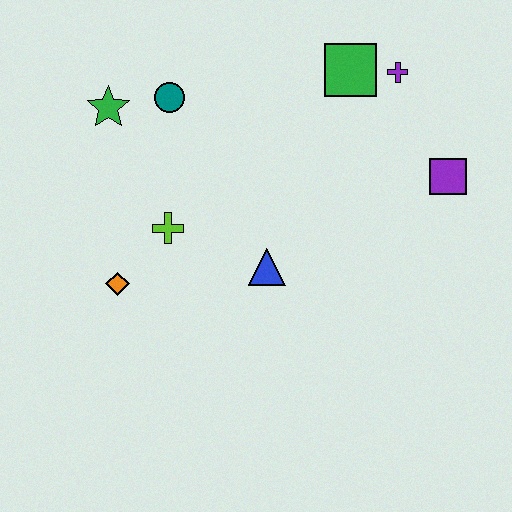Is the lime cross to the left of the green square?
Yes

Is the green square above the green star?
Yes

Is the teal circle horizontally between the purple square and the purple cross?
No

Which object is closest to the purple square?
The purple cross is closest to the purple square.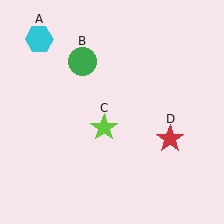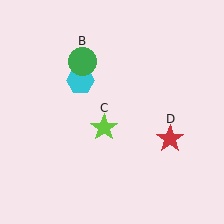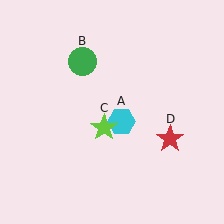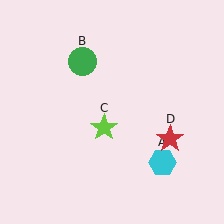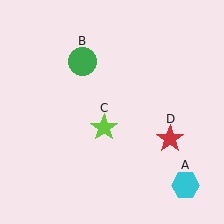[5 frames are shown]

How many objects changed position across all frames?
1 object changed position: cyan hexagon (object A).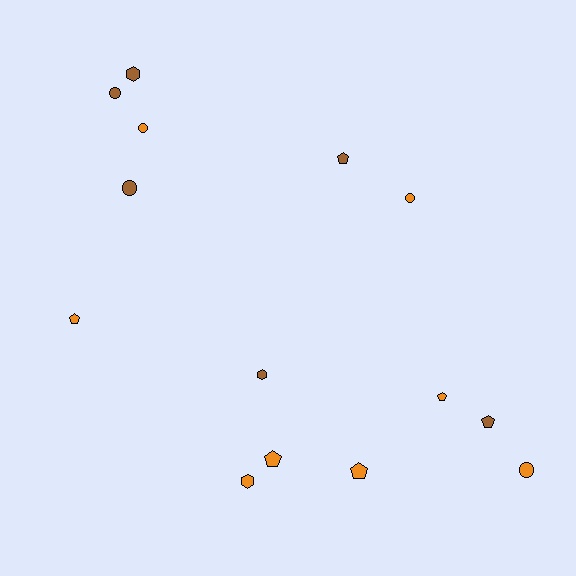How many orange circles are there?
There are 3 orange circles.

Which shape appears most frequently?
Pentagon, with 6 objects.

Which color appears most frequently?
Orange, with 8 objects.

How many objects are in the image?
There are 14 objects.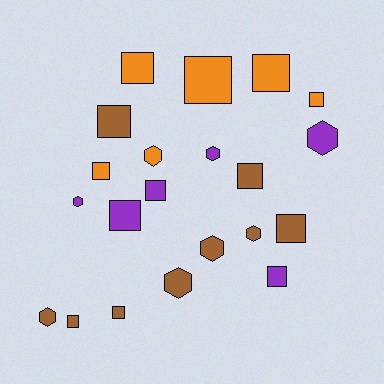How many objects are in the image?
There are 21 objects.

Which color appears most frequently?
Brown, with 9 objects.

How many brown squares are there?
There are 5 brown squares.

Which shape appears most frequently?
Square, with 13 objects.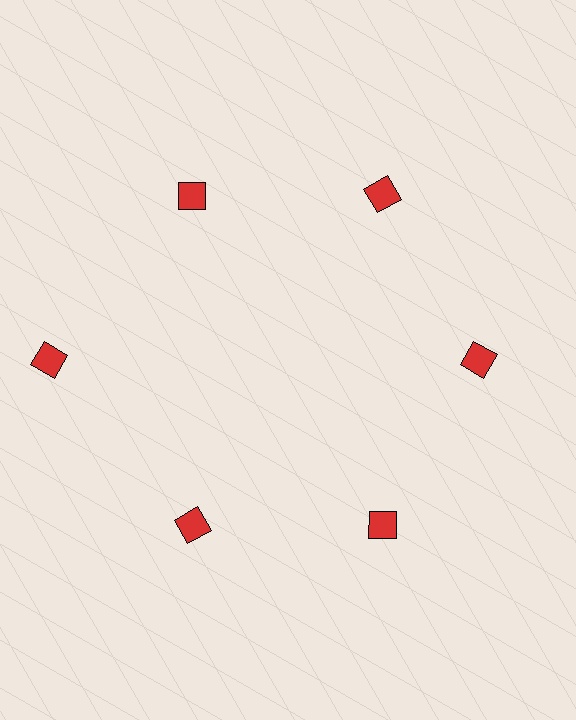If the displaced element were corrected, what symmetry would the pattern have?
It would have 6-fold rotational symmetry — the pattern would map onto itself every 60 degrees.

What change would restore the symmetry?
The symmetry would be restored by moving it inward, back onto the ring so that all 6 diamonds sit at equal angles and equal distance from the center.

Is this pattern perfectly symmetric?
No. The 6 red diamonds are arranged in a ring, but one element near the 9 o'clock position is pushed outward from the center, breaking the 6-fold rotational symmetry.